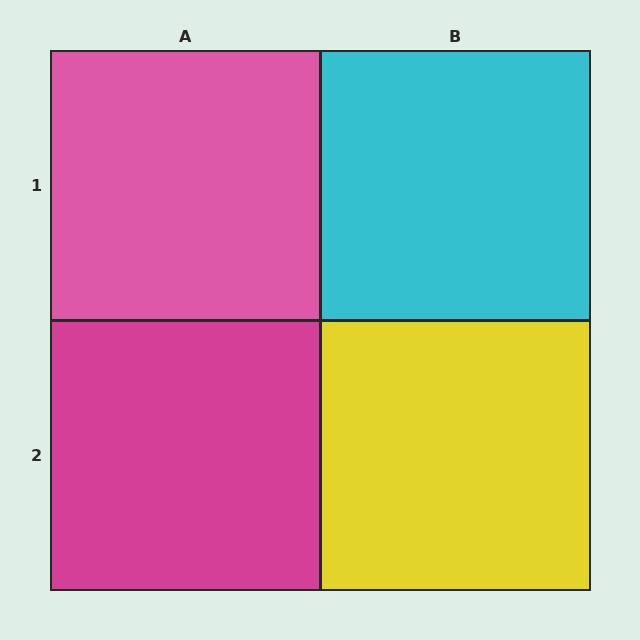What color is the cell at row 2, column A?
Magenta.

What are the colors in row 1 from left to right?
Pink, cyan.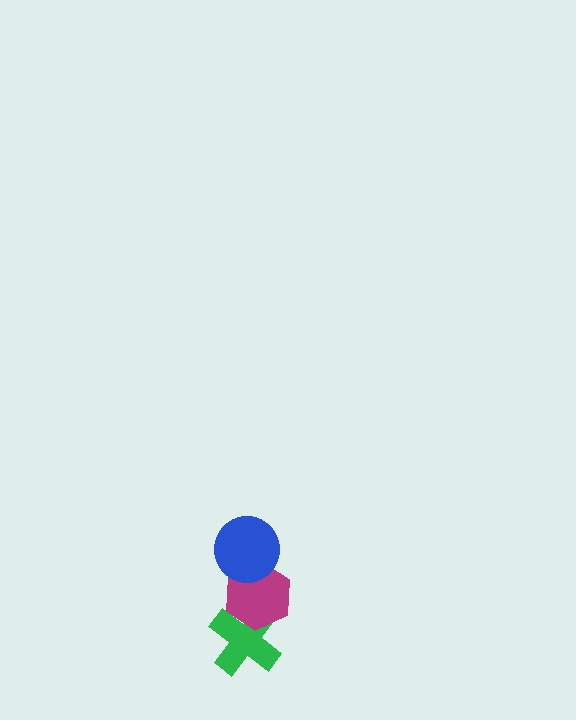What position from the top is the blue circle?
The blue circle is 1st from the top.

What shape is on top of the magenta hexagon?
The blue circle is on top of the magenta hexagon.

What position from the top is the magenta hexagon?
The magenta hexagon is 2nd from the top.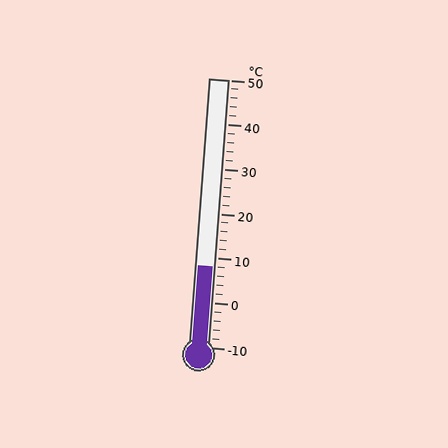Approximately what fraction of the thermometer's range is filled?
The thermometer is filled to approximately 30% of its range.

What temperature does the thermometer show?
The thermometer shows approximately 8°C.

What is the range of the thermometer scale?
The thermometer scale ranges from -10°C to 50°C.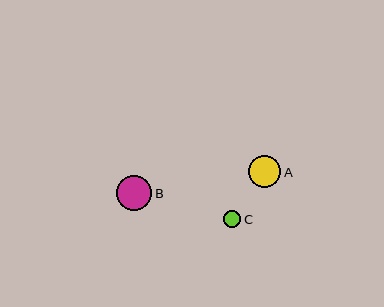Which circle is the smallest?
Circle C is the smallest with a size of approximately 17 pixels.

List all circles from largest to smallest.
From largest to smallest: B, A, C.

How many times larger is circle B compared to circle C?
Circle B is approximately 2.1 times the size of circle C.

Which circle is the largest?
Circle B is the largest with a size of approximately 35 pixels.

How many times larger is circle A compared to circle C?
Circle A is approximately 1.9 times the size of circle C.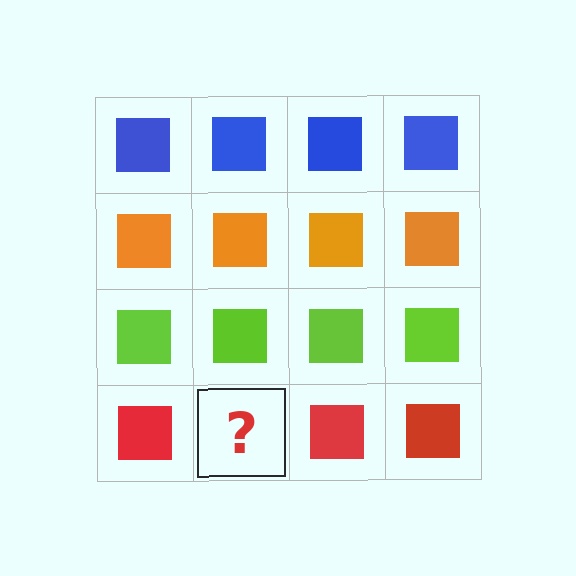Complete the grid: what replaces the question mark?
The question mark should be replaced with a red square.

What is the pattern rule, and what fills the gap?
The rule is that each row has a consistent color. The gap should be filled with a red square.